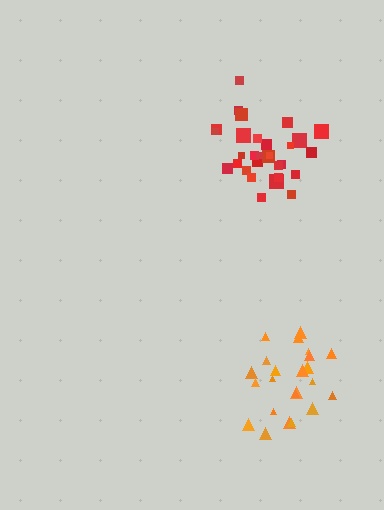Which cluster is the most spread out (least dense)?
Orange.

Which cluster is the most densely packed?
Red.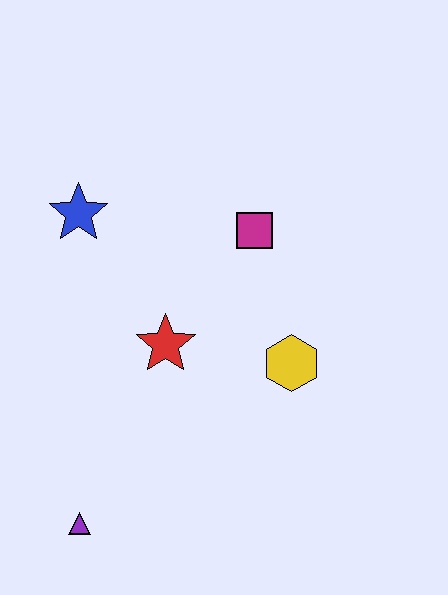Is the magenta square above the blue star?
No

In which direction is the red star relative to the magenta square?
The red star is below the magenta square.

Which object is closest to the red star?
The yellow hexagon is closest to the red star.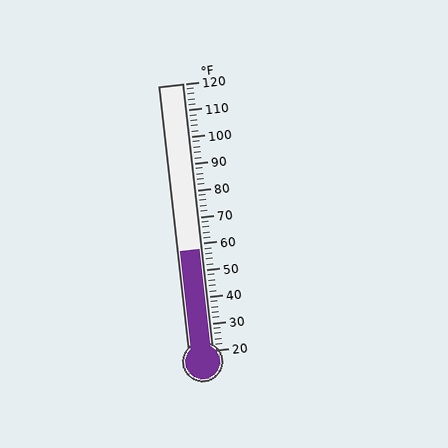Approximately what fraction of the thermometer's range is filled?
The thermometer is filled to approximately 40% of its range.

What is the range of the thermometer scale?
The thermometer scale ranges from 20°F to 120°F.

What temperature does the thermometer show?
The thermometer shows approximately 58°F.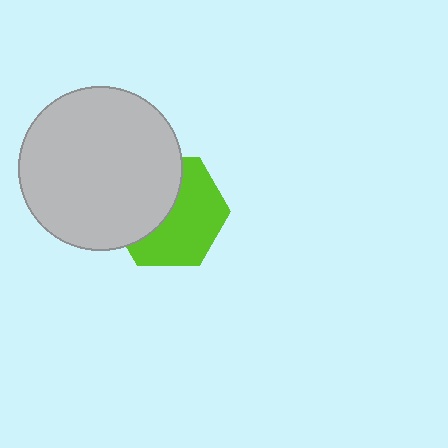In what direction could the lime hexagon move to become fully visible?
The lime hexagon could move right. That would shift it out from behind the light gray circle entirely.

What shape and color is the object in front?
The object in front is a light gray circle.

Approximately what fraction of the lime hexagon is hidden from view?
Roughly 45% of the lime hexagon is hidden behind the light gray circle.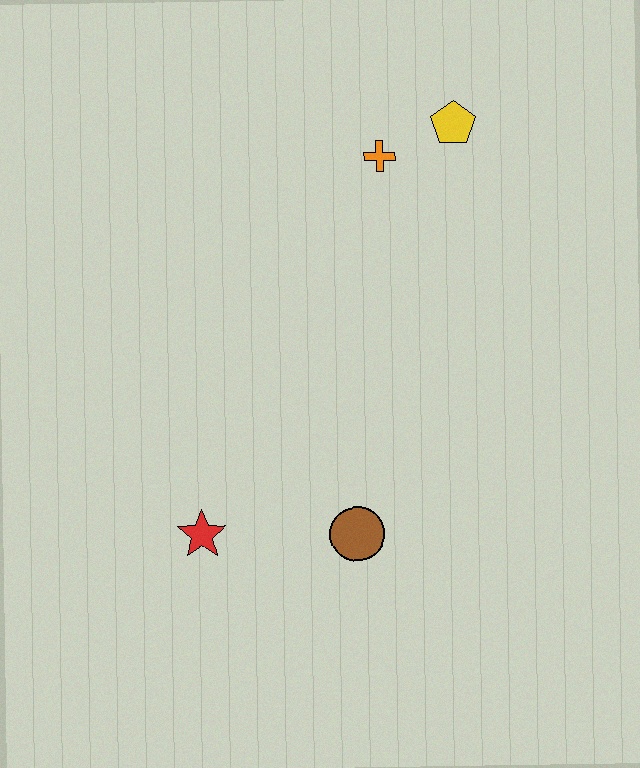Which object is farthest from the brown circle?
The yellow pentagon is farthest from the brown circle.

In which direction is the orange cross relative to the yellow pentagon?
The orange cross is to the left of the yellow pentagon.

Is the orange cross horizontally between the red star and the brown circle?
No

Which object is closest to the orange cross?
The yellow pentagon is closest to the orange cross.